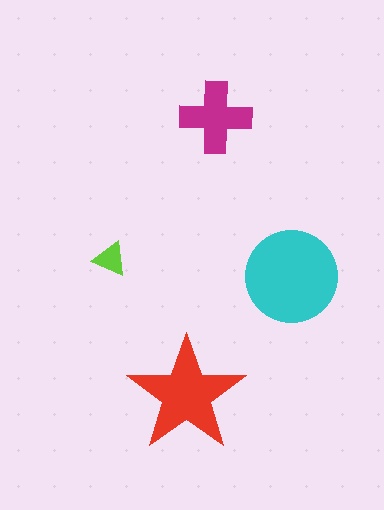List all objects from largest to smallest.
The cyan circle, the red star, the magenta cross, the lime triangle.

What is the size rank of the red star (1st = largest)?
2nd.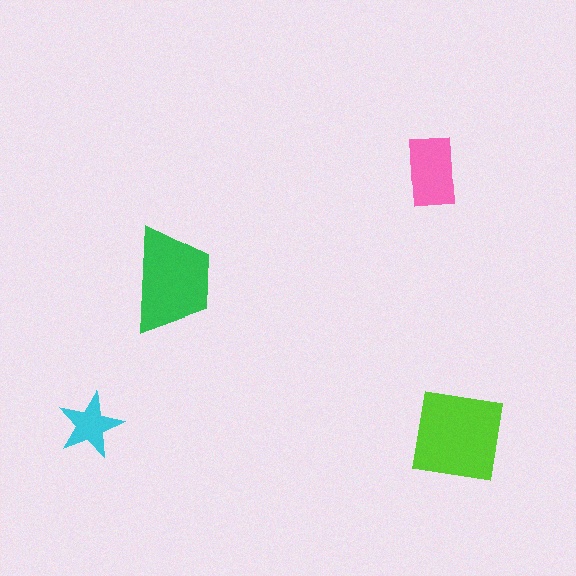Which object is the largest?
The lime square.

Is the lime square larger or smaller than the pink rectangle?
Larger.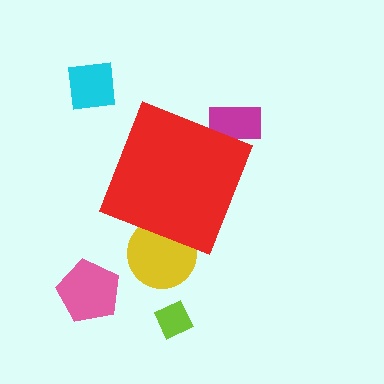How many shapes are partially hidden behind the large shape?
2 shapes are partially hidden.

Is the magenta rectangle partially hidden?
Yes, the magenta rectangle is partially hidden behind the red diamond.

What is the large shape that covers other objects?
A red diamond.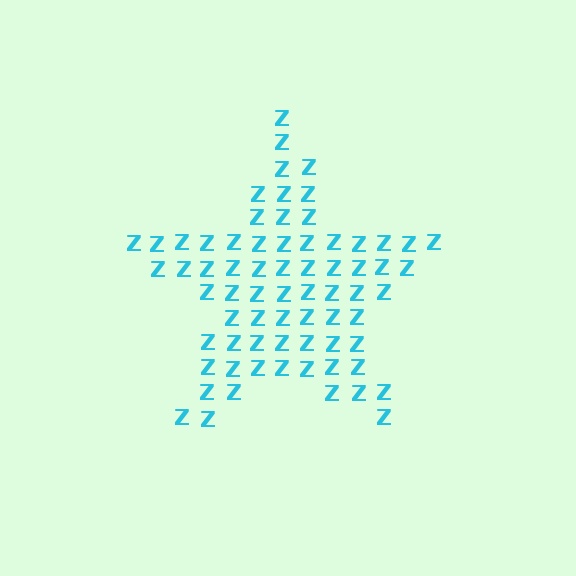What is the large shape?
The large shape is a star.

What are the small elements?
The small elements are letter Z's.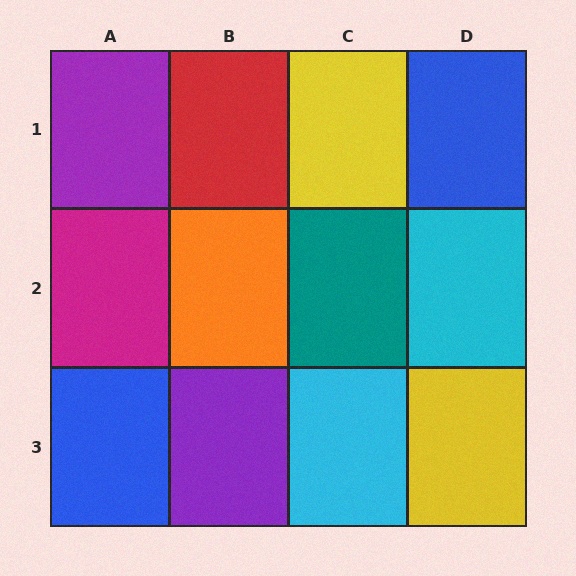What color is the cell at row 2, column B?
Orange.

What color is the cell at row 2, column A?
Magenta.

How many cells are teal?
1 cell is teal.